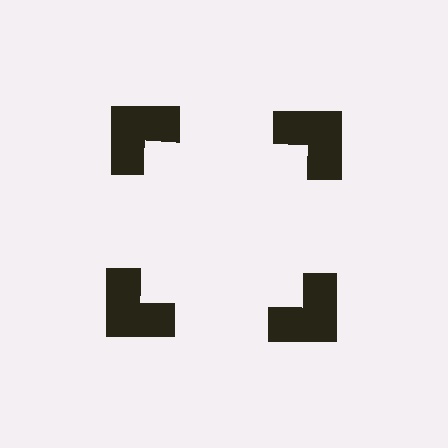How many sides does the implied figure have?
4 sides.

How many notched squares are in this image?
There are 4 — one at each vertex of the illusory square.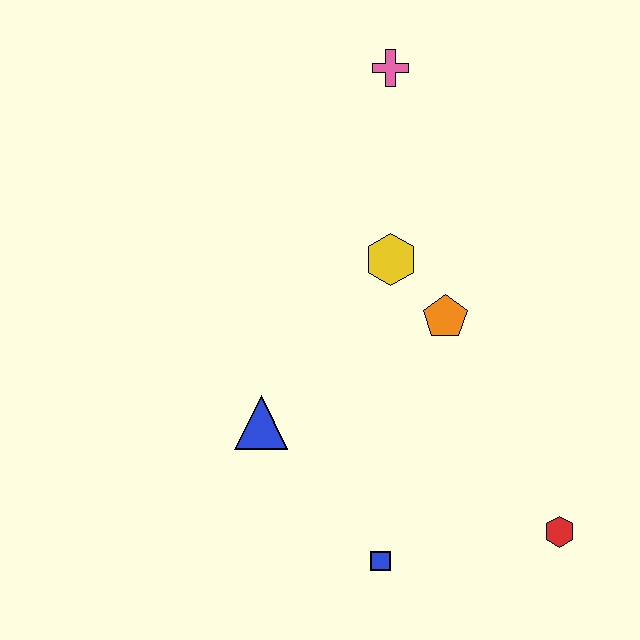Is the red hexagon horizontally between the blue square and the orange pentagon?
No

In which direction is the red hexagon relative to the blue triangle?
The red hexagon is to the right of the blue triangle.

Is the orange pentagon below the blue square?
No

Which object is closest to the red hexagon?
The blue square is closest to the red hexagon.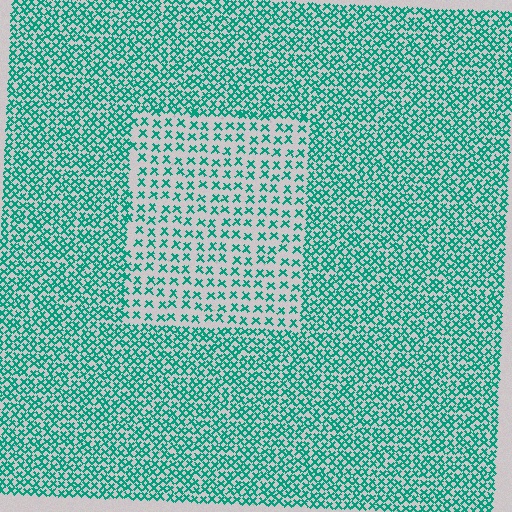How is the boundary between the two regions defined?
The boundary is defined by a change in element density (approximately 2.1x ratio). All elements are the same color, size, and shape.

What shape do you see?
I see a rectangle.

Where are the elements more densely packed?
The elements are more densely packed outside the rectangle boundary.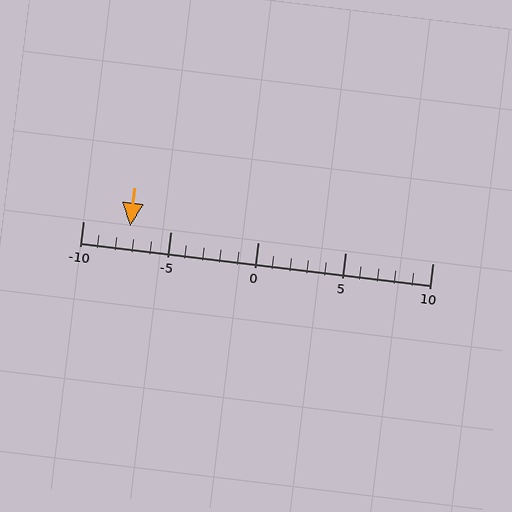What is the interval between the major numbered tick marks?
The major tick marks are spaced 5 units apart.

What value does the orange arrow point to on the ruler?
The orange arrow points to approximately -7.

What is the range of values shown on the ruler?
The ruler shows values from -10 to 10.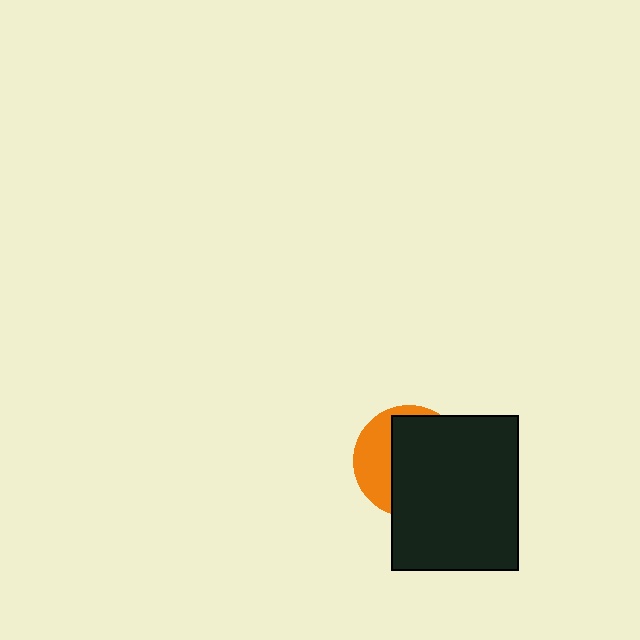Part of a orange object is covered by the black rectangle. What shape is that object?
It is a circle.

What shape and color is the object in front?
The object in front is a black rectangle.